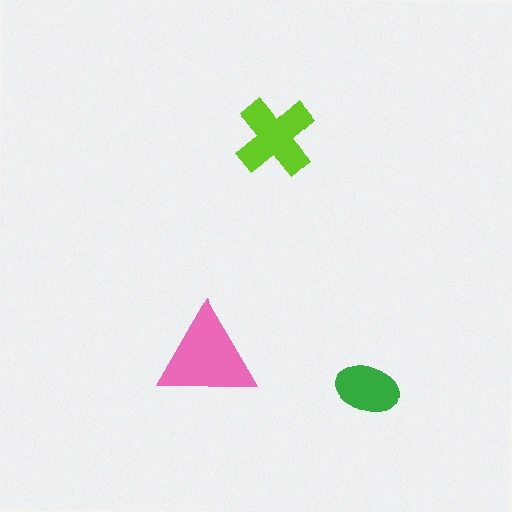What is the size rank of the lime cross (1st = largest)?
2nd.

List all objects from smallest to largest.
The green ellipse, the lime cross, the pink triangle.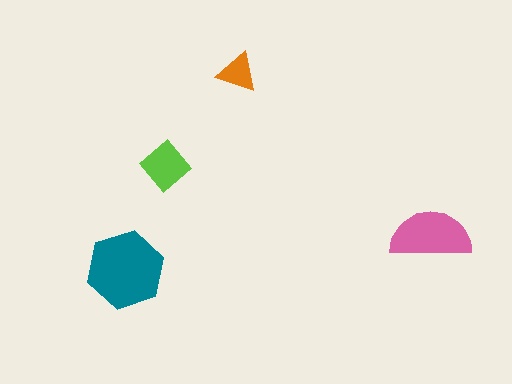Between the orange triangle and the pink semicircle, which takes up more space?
The pink semicircle.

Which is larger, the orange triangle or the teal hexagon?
The teal hexagon.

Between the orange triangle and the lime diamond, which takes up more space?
The lime diamond.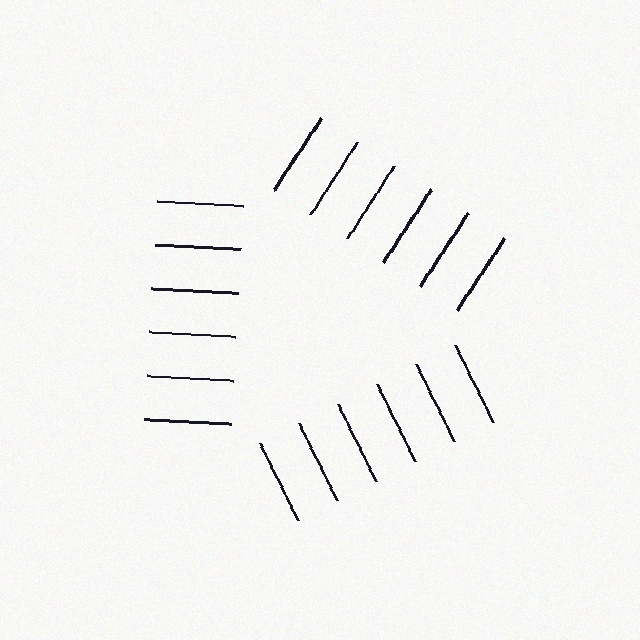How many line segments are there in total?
18 — 6 along each of the 3 edges.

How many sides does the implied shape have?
3 sides — the line-ends trace a triangle.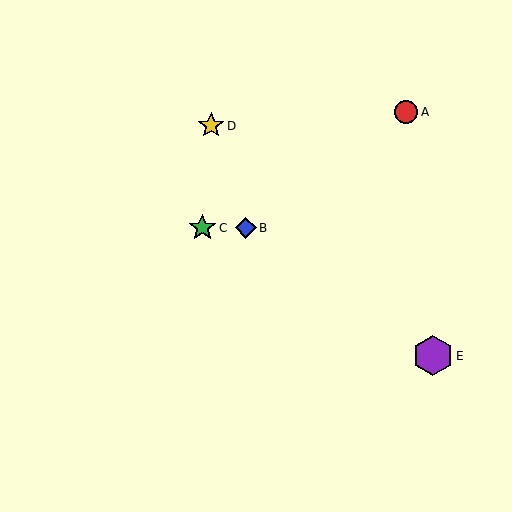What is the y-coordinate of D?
Object D is at y≈126.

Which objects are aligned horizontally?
Objects B, C are aligned horizontally.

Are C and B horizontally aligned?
Yes, both are at y≈228.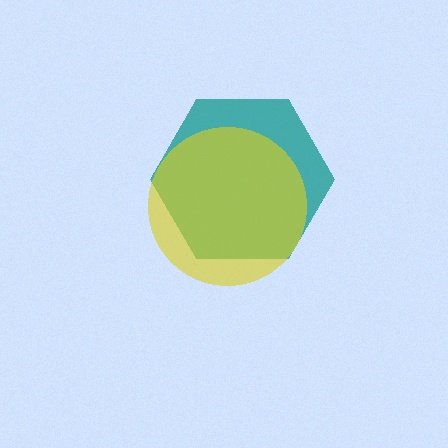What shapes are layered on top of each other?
The layered shapes are: a teal hexagon, a yellow circle.